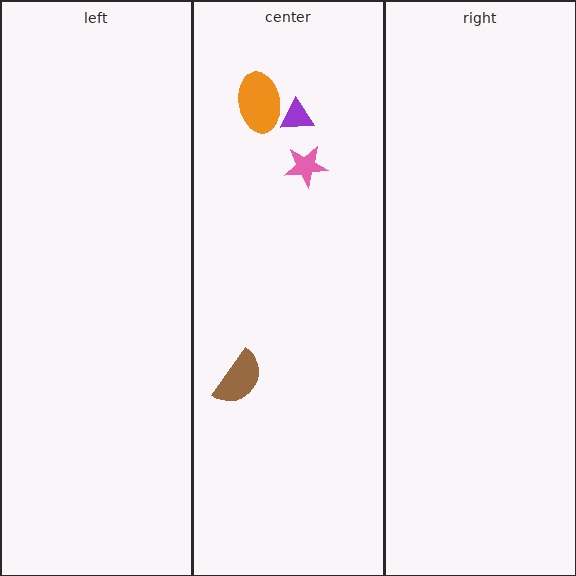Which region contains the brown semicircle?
The center region.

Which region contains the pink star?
The center region.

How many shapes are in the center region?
4.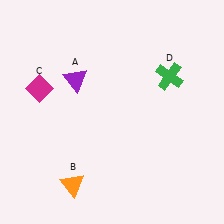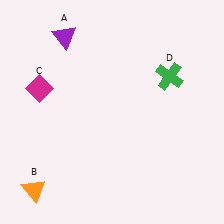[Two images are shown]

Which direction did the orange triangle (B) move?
The orange triangle (B) moved left.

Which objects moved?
The objects that moved are: the purple triangle (A), the orange triangle (B).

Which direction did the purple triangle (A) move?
The purple triangle (A) moved up.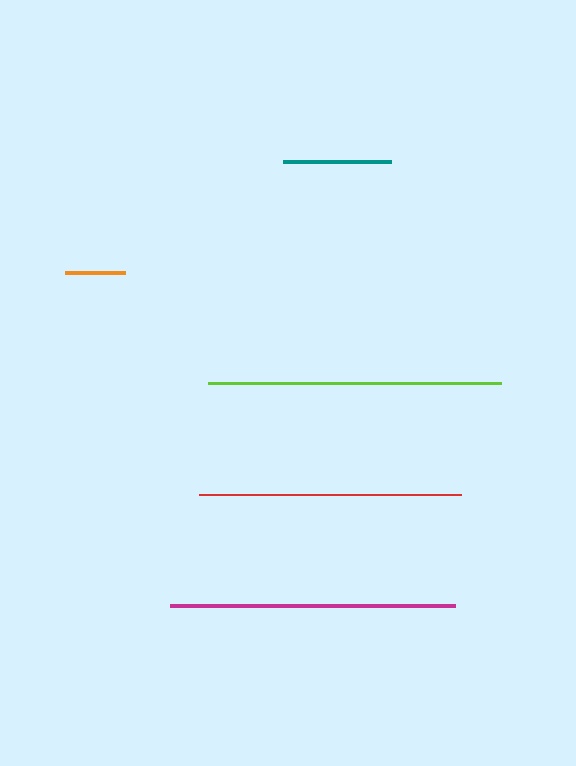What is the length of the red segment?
The red segment is approximately 262 pixels long.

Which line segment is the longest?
The lime line is the longest at approximately 294 pixels.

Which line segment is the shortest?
The orange line is the shortest at approximately 60 pixels.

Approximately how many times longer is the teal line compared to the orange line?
The teal line is approximately 1.8 times the length of the orange line.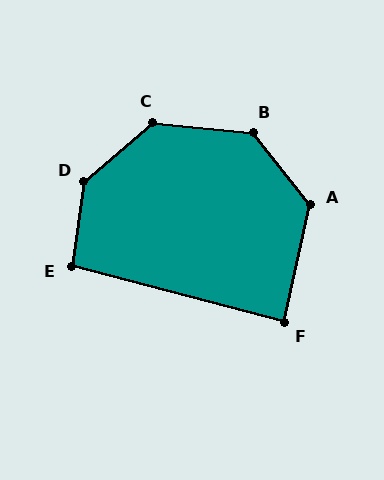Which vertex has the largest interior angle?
D, at approximately 138 degrees.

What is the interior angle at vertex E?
Approximately 97 degrees (obtuse).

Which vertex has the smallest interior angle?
F, at approximately 88 degrees.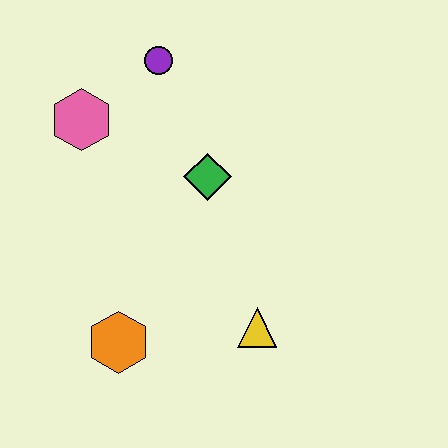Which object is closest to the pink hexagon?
The purple circle is closest to the pink hexagon.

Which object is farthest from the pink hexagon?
The yellow triangle is farthest from the pink hexagon.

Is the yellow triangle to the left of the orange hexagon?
No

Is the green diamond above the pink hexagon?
No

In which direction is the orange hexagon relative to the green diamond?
The orange hexagon is below the green diamond.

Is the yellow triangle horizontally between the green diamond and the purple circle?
No